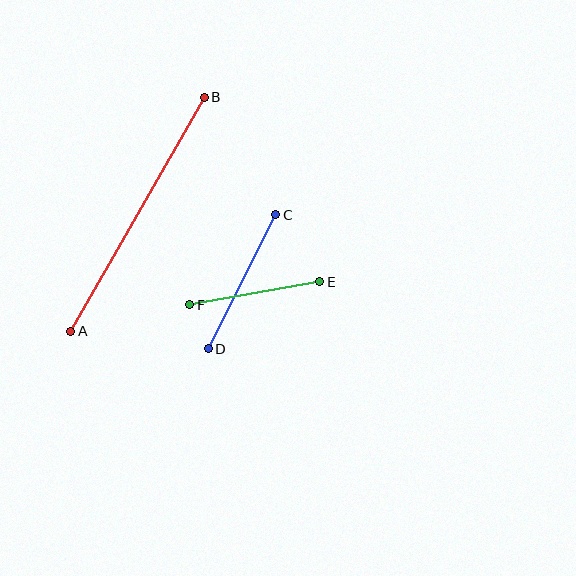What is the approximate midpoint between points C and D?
The midpoint is at approximately (242, 282) pixels.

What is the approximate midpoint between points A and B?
The midpoint is at approximately (138, 214) pixels.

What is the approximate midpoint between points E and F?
The midpoint is at approximately (255, 293) pixels.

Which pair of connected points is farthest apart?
Points A and B are farthest apart.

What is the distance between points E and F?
The distance is approximately 132 pixels.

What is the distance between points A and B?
The distance is approximately 269 pixels.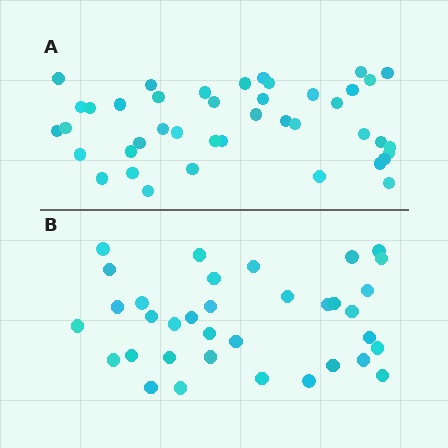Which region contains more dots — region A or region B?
Region A (the top region) has more dots.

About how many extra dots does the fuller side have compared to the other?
Region A has roughly 8 or so more dots than region B.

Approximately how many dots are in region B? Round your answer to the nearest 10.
About 40 dots. (The exact count is 35, which rounds to 40.)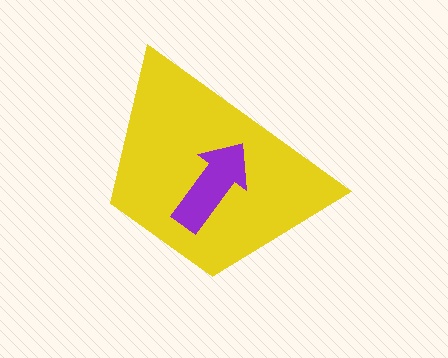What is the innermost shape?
The purple arrow.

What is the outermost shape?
The yellow trapezoid.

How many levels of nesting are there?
2.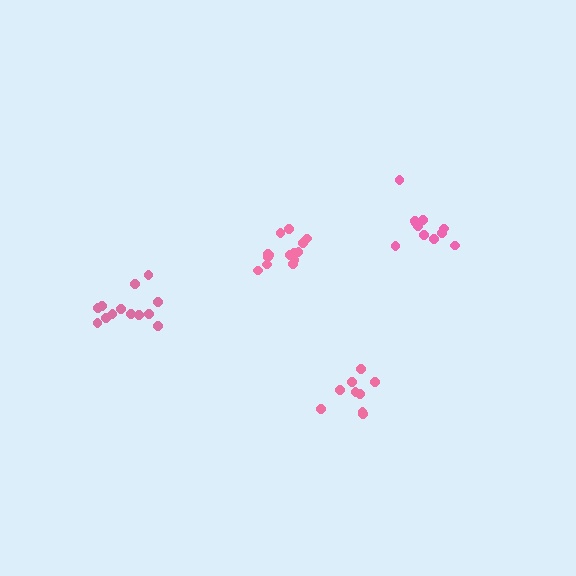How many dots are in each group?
Group 1: 14 dots, Group 2: 13 dots, Group 3: 11 dots, Group 4: 9 dots (47 total).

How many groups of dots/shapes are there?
There are 4 groups.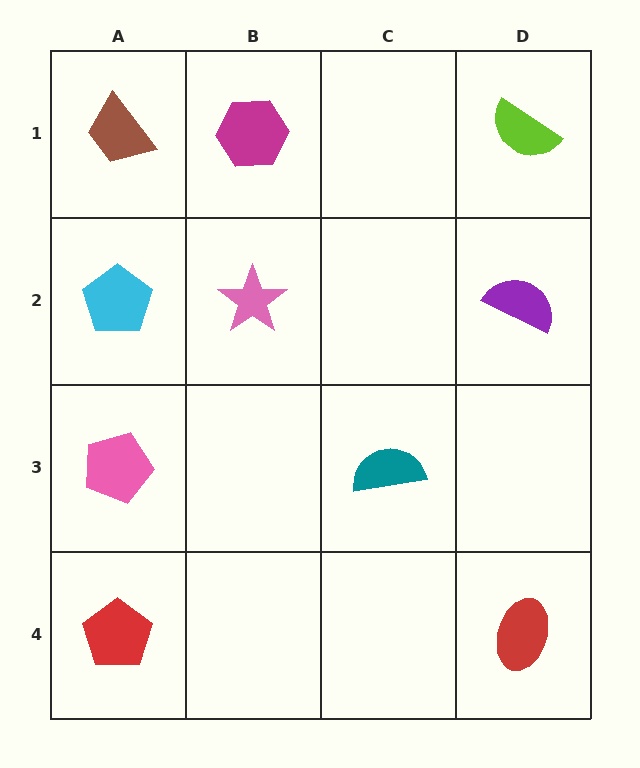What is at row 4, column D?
A red ellipse.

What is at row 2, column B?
A pink star.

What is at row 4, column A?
A red pentagon.